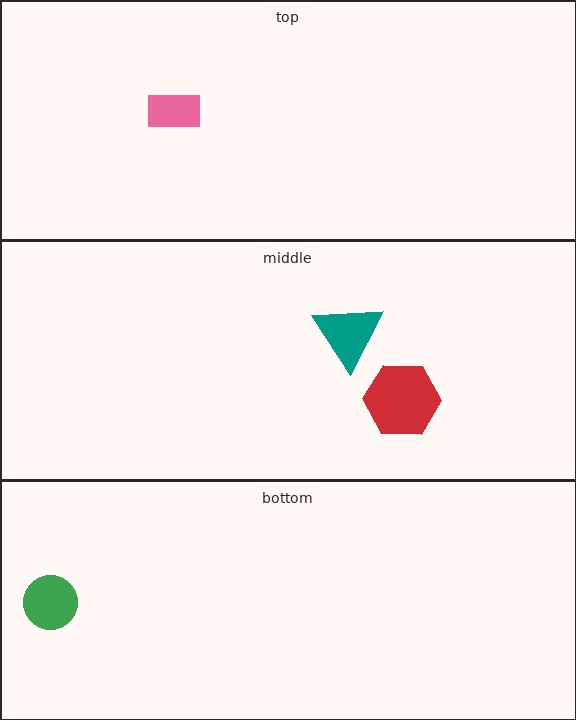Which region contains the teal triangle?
The middle region.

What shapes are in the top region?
The pink rectangle.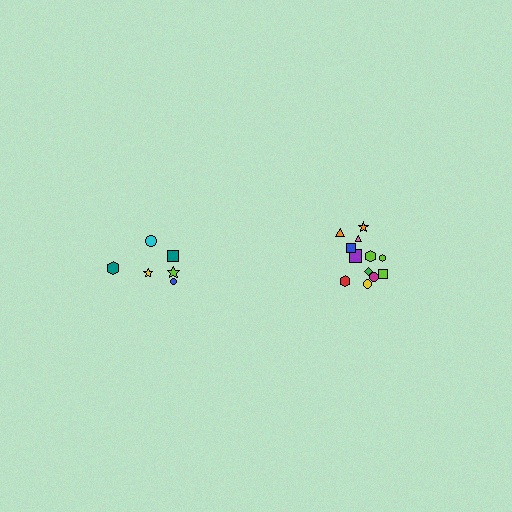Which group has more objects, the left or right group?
The right group.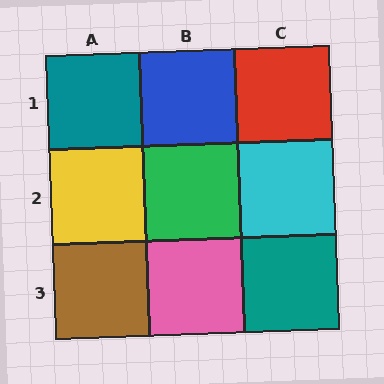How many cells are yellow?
1 cell is yellow.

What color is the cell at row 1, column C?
Red.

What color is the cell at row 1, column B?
Blue.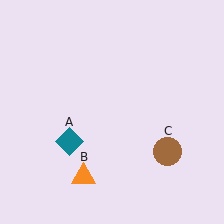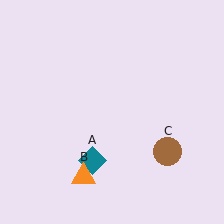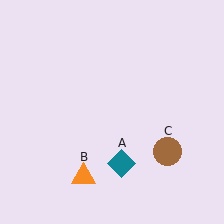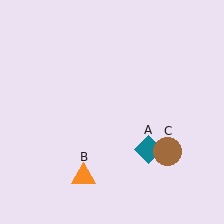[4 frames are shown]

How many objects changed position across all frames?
1 object changed position: teal diamond (object A).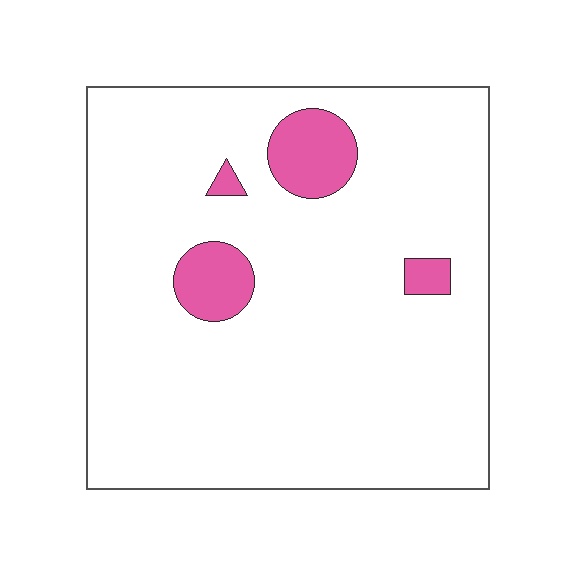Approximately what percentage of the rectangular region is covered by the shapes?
Approximately 10%.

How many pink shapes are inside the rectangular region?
4.